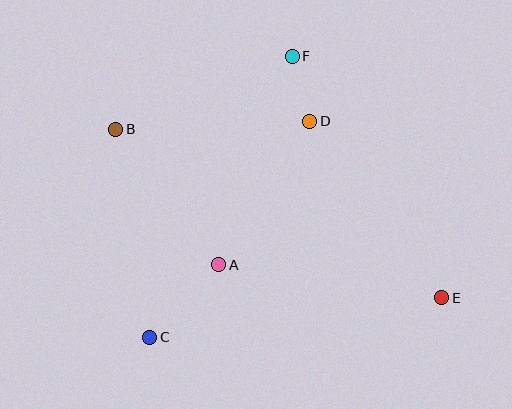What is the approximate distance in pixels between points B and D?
The distance between B and D is approximately 194 pixels.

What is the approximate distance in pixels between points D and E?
The distance between D and E is approximately 220 pixels.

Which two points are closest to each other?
Points D and F are closest to each other.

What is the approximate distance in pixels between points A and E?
The distance between A and E is approximately 225 pixels.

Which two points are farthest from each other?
Points B and E are farthest from each other.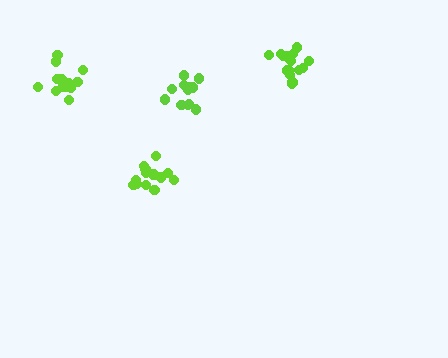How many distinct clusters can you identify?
There are 4 distinct clusters.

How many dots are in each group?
Group 1: 13 dots, Group 2: 15 dots, Group 3: 13 dots, Group 4: 13 dots (54 total).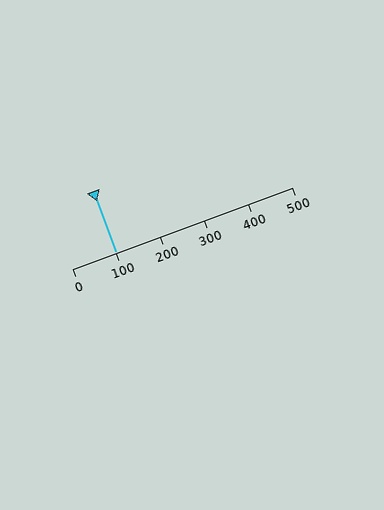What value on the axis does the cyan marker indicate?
The marker indicates approximately 100.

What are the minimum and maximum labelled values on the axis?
The axis runs from 0 to 500.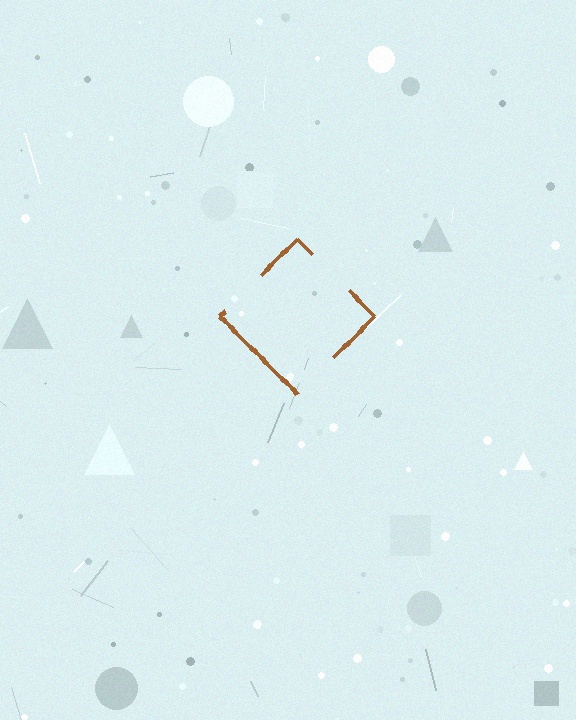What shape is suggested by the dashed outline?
The dashed outline suggests a diamond.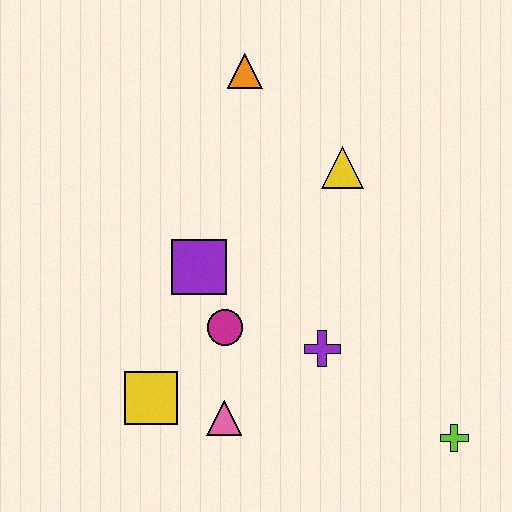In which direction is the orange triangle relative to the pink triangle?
The orange triangle is above the pink triangle.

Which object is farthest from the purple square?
The lime cross is farthest from the purple square.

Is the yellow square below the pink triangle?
No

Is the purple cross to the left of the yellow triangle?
Yes